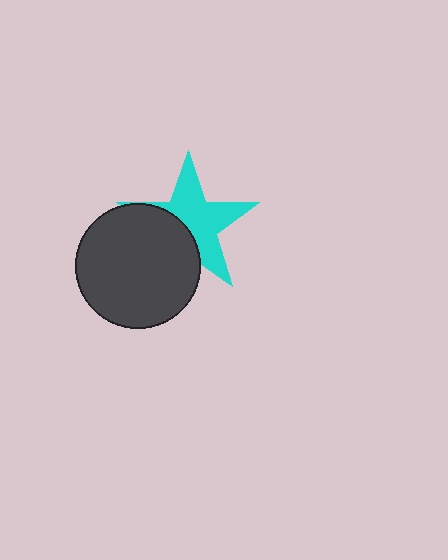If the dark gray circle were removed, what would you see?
You would see the complete cyan star.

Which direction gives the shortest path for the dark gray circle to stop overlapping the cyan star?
Moving toward the lower-left gives the shortest separation.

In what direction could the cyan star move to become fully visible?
The cyan star could move toward the upper-right. That would shift it out from behind the dark gray circle entirely.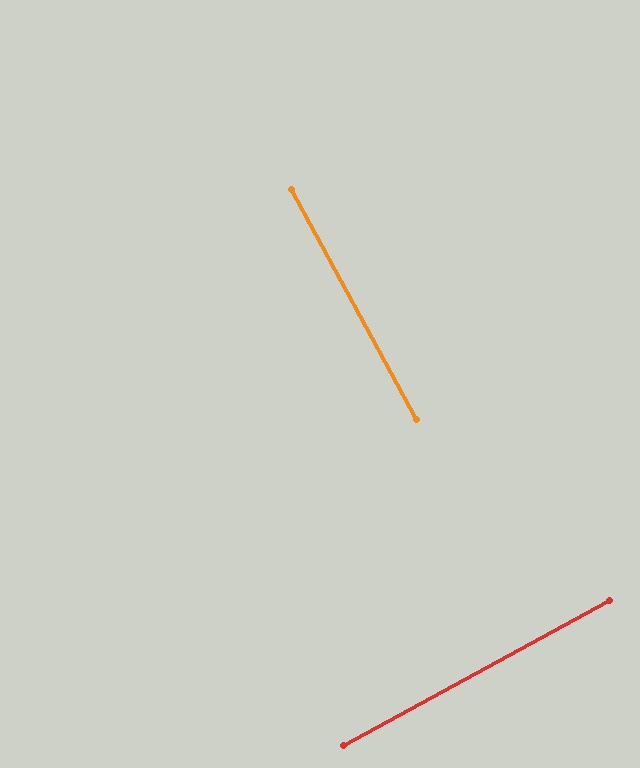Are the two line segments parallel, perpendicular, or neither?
Perpendicular — they meet at approximately 90°.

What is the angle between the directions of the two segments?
Approximately 90 degrees.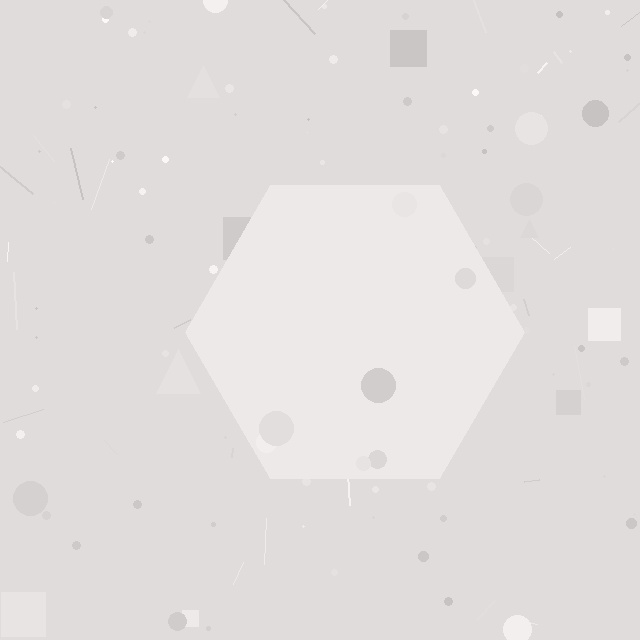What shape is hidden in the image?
A hexagon is hidden in the image.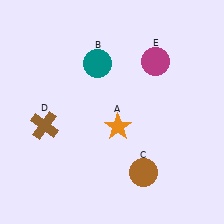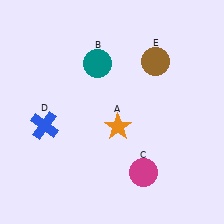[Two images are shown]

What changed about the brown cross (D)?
In Image 1, D is brown. In Image 2, it changed to blue.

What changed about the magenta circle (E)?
In Image 1, E is magenta. In Image 2, it changed to brown.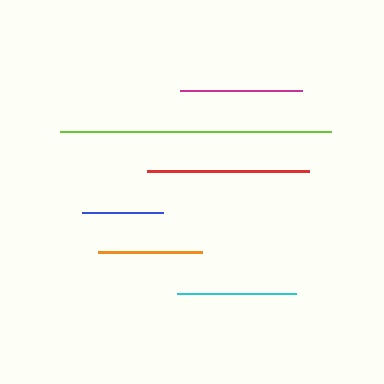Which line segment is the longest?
The lime line is the longest at approximately 271 pixels.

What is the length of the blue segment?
The blue segment is approximately 81 pixels long.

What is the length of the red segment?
The red segment is approximately 162 pixels long.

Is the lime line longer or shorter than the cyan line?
The lime line is longer than the cyan line.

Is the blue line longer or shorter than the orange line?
The orange line is longer than the blue line.